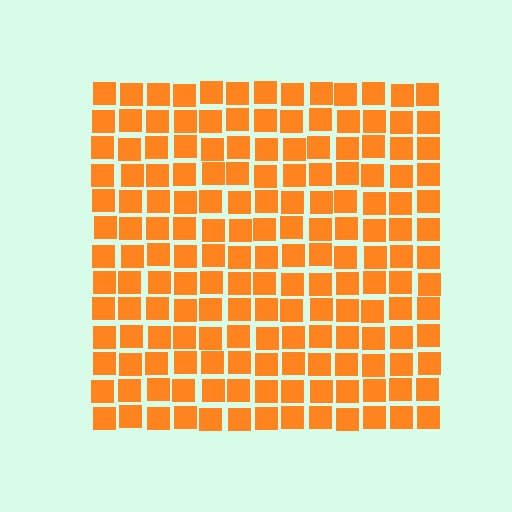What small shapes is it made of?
It is made of small squares.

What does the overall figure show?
The overall figure shows a square.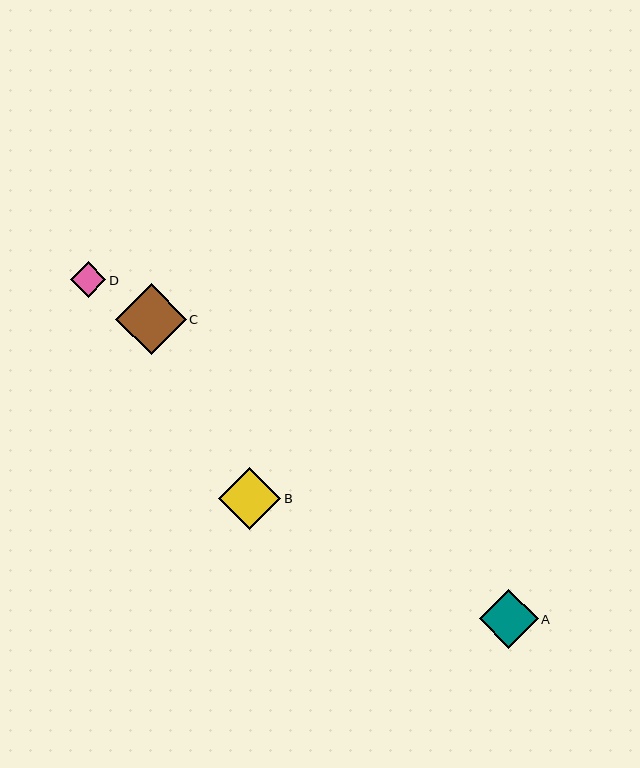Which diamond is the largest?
Diamond C is the largest with a size of approximately 71 pixels.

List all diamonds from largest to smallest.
From largest to smallest: C, B, A, D.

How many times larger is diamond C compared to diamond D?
Diamond C is approximately 2.0 times the size of diamond D.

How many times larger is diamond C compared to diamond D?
Diamond C is approximately 2.0 times the size of diamond D.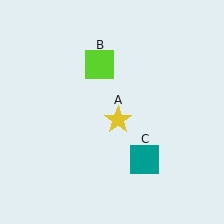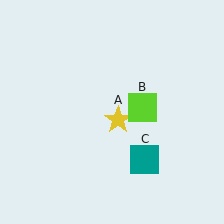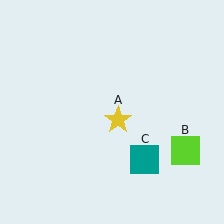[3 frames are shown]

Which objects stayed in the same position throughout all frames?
Yellow star (object A) and teal square (object C) remained stationary.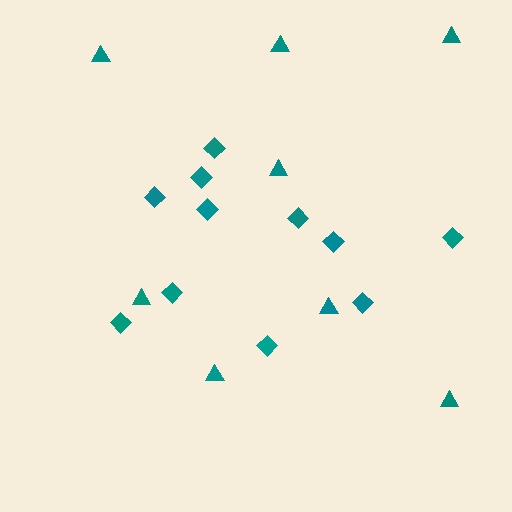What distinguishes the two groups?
There are 2 groups: one group of diamonds (11) and one group of triangles (8).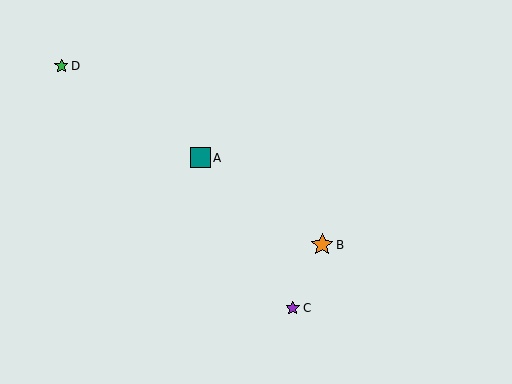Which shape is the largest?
The orange star (labeled B) is the largest.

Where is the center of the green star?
The center of the green star is at (61, 66).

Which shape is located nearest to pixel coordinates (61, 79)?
The green star (labeled D) at (61, 66) is nearest to that location.